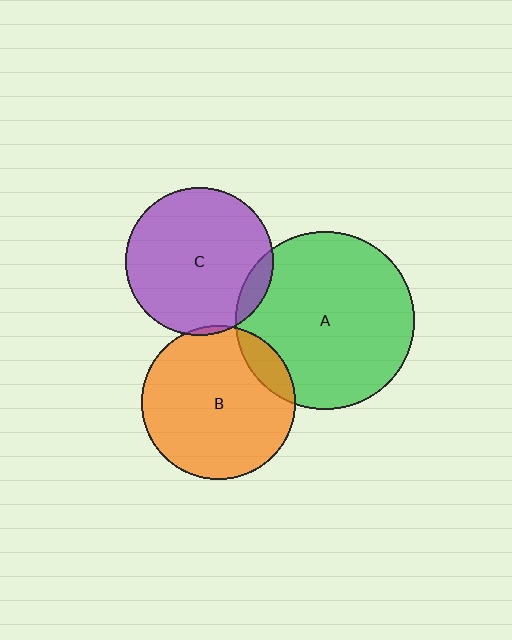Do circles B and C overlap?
Yes.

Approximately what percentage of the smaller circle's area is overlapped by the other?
Approximately 5%.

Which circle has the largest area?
Circle A (green).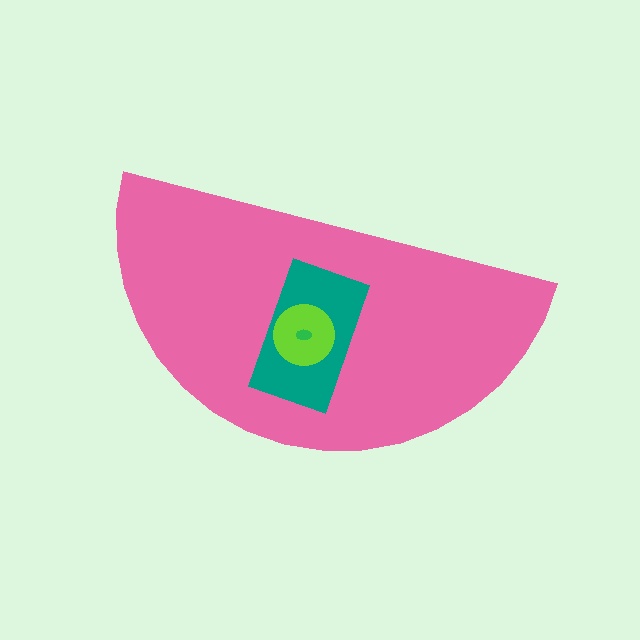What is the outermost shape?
The pink semicircle.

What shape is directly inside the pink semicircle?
The teal rectangle.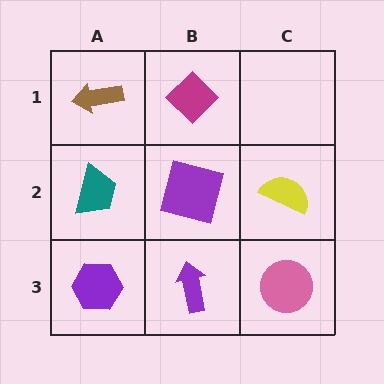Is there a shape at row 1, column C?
No, that cell is empty.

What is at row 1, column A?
A brown arrow.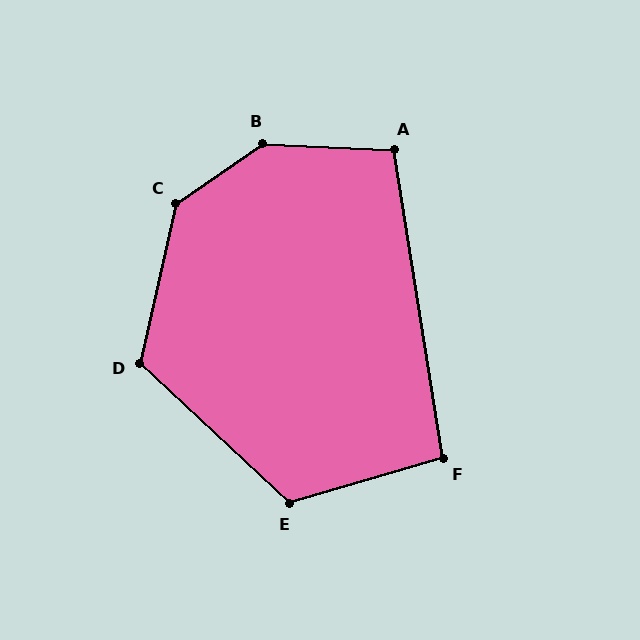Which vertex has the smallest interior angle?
F, at approximately 97 degrees.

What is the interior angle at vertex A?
Approximately 102 degrees (obtuse).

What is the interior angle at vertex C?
Approximately 137 degrees (obtuse).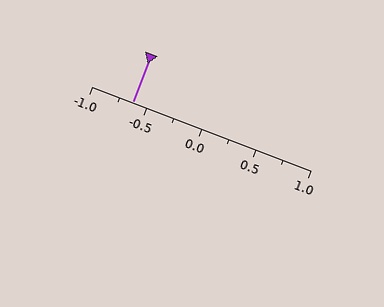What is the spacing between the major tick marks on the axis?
The major ticks are spaced 0.5 apart.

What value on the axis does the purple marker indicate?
The marker indicates approximately -0.62.